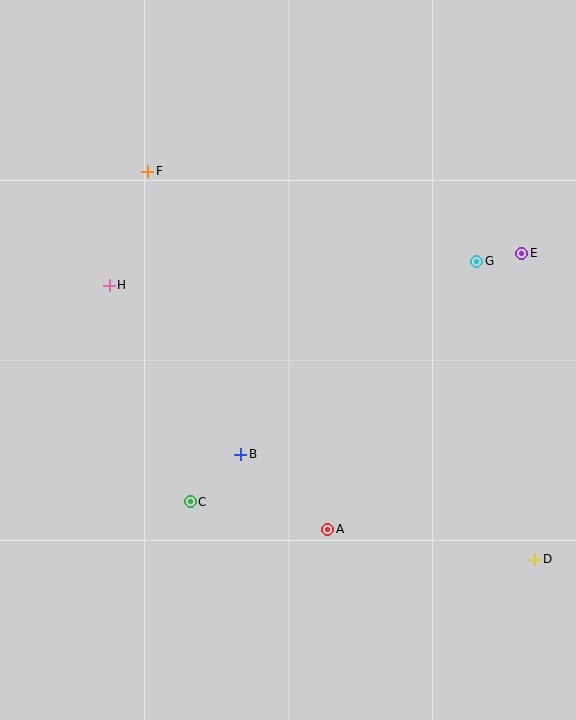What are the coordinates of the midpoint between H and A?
The midpoint between H and A is at (218, 407).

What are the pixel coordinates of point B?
Point B is at (241, 454).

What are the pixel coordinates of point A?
Point A is at (328, 529).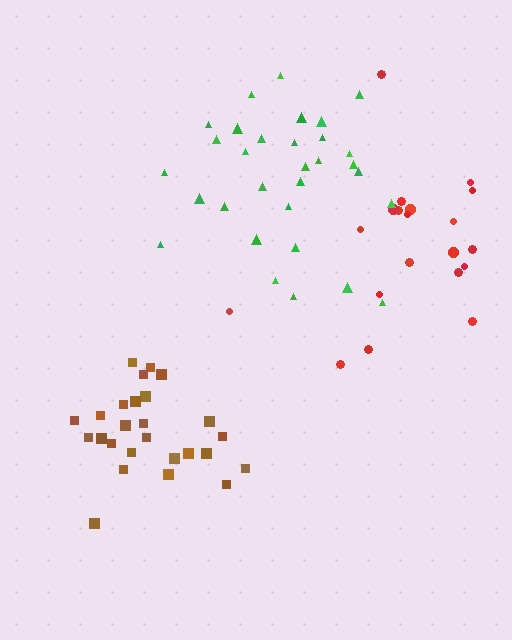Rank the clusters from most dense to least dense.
brown, green, red.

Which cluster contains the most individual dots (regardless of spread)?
Green (31).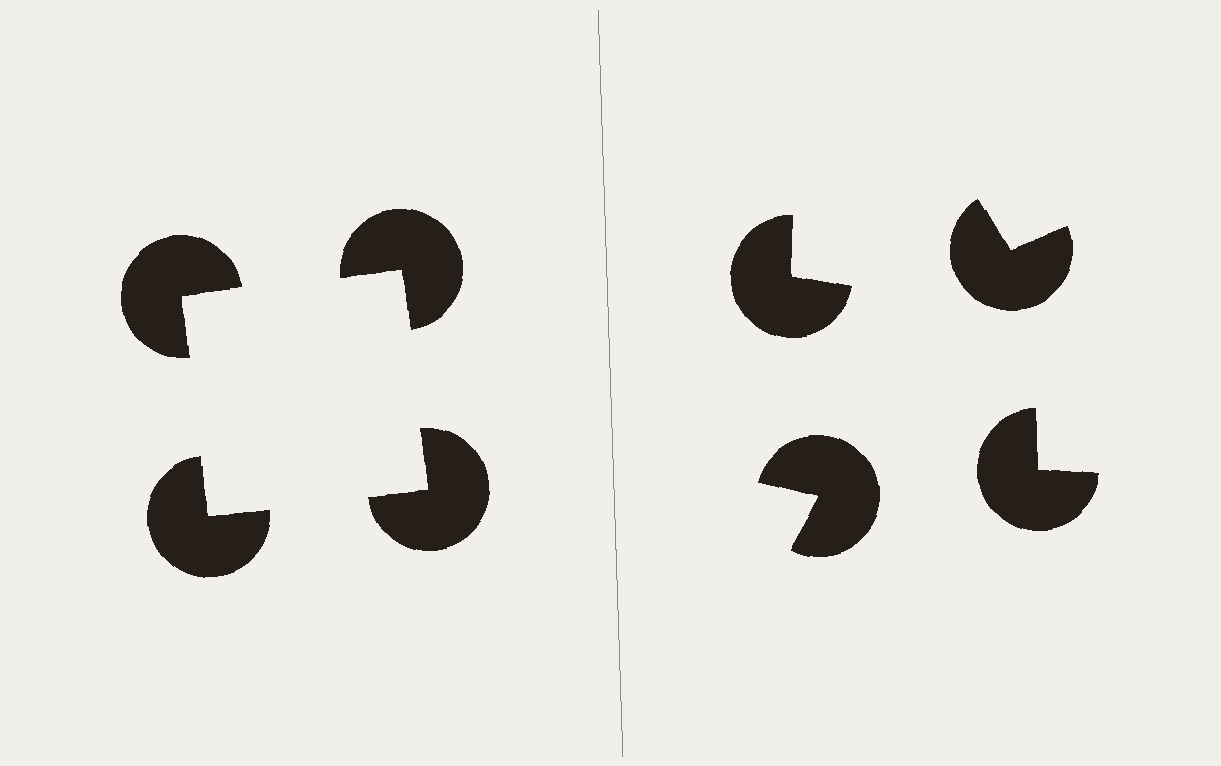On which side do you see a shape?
An illusory square appears on the left side. On the right side the wedge cuts are rotated, so no coherent shape forms.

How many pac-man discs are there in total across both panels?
8 — 4 on each side.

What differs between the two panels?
The pac-man discs are positioned identically on both sides; only the wedge orientations differ. On the left they align to a square; on the right they are misaligned.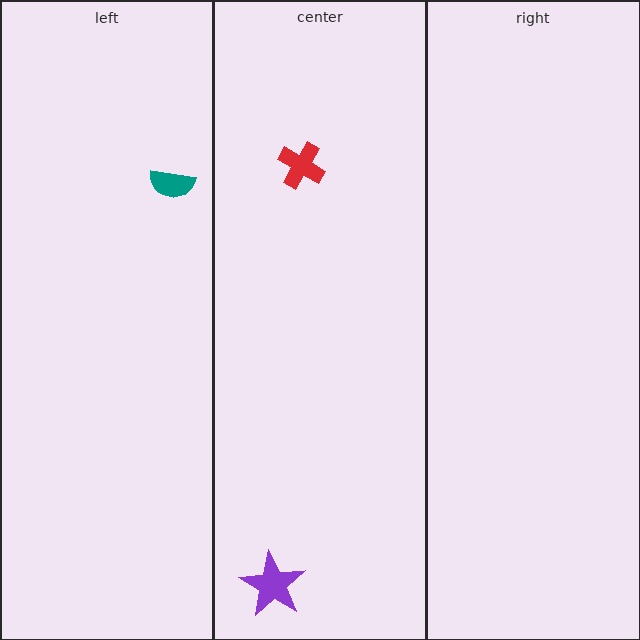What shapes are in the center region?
The red cross, the purple star.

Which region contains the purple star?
The center region.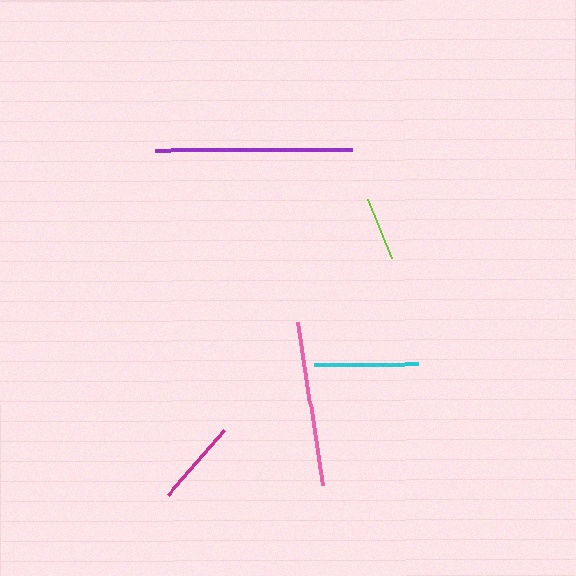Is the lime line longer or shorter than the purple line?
The purple line is longer than the lime line.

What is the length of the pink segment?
The pink segment is approximately 164 pixels long.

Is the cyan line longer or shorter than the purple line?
The purple line is longer than the cyan line.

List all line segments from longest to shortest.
From longest to shortest: purple, pink, cyan, magenta, lime.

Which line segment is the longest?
The purple line is the longest at approximately 197 pixels.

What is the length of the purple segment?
The purple segment is approximately 197 pixels long.